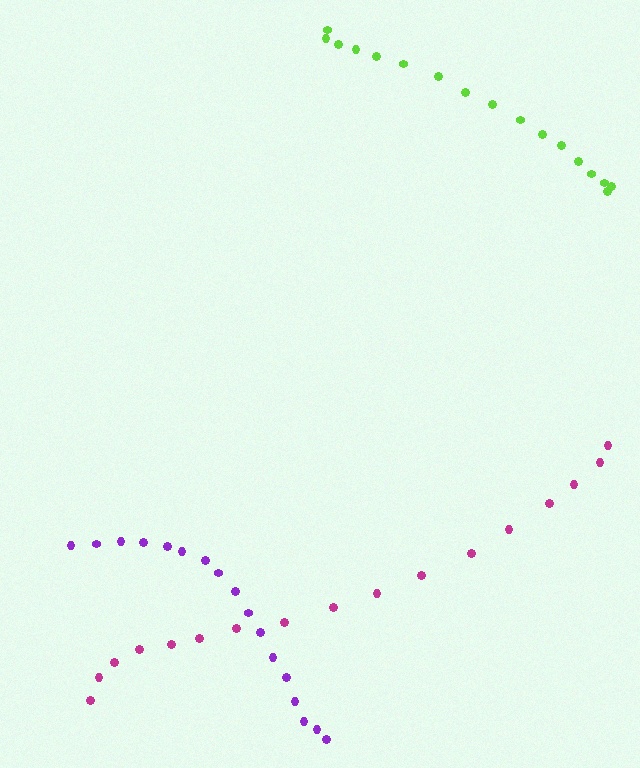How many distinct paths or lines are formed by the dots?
There are 3 distinct paths.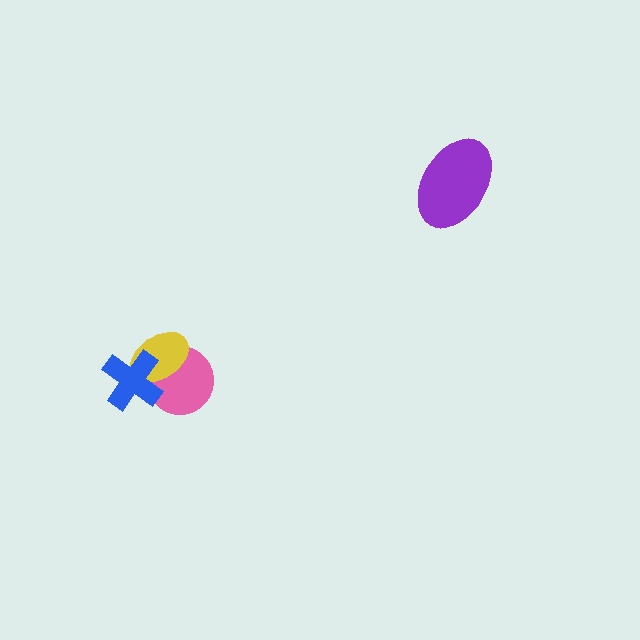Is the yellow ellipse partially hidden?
Yes, it is partially covered by another shape.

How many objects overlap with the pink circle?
2 objects overlap with the pink circle.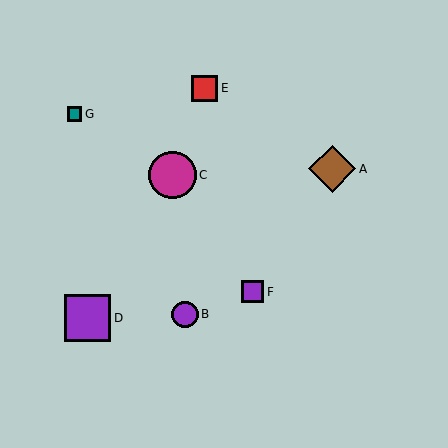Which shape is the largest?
The magenta circle (labeled C) is the largest.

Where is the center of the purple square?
The center of the purple square is at (88, 318).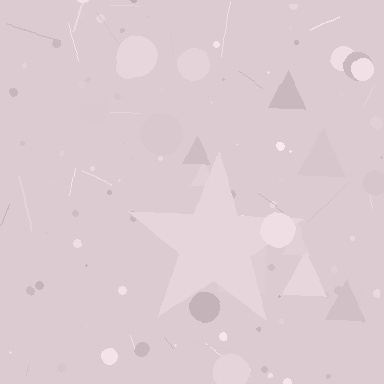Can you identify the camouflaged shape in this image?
The camouflaged shape is a star.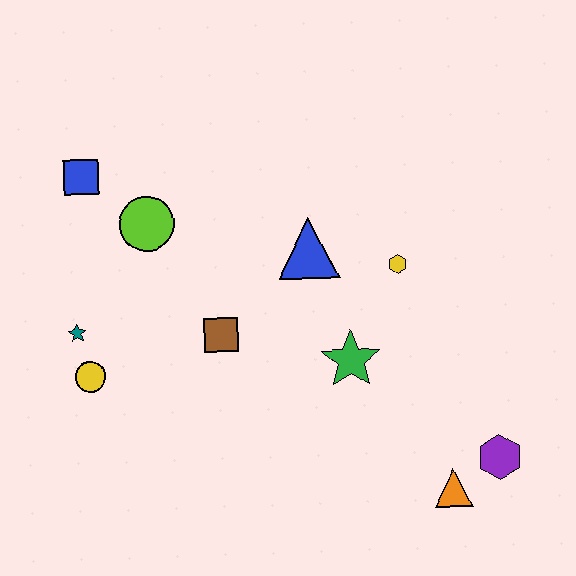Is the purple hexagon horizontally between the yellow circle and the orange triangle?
No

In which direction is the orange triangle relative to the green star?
The orange triangle is below the green star.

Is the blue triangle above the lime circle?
No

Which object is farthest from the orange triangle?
The blue square is farthest from the orange triangle.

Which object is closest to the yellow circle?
The teal star is closest to the yellow circle.